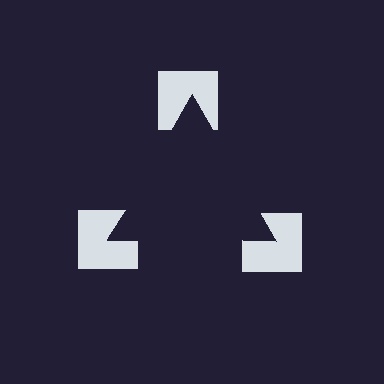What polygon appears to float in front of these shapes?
An illusory triangle — its edges are inferred from the aligned wedge cuts in the notched squares, not physically drawn.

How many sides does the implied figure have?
3 sides.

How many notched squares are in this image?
There are 3 — one at each vertex of the illusory triangle.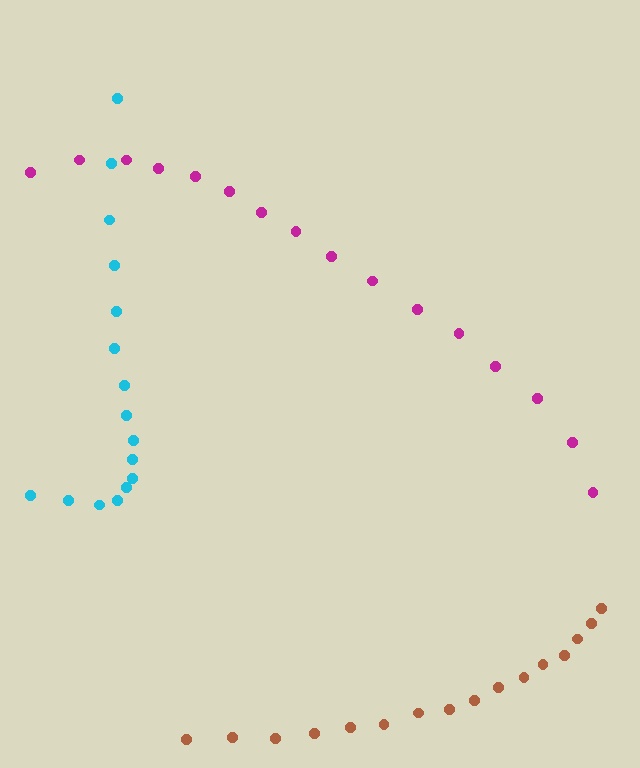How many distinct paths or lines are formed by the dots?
There are 3 distinct paths.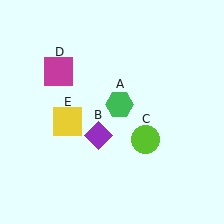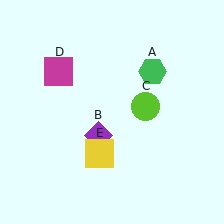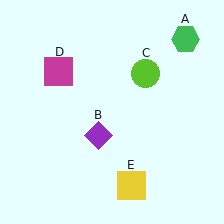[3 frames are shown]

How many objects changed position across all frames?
3 objects changed position: green hexagon (object A), lime circle (object C), yellow square (object E).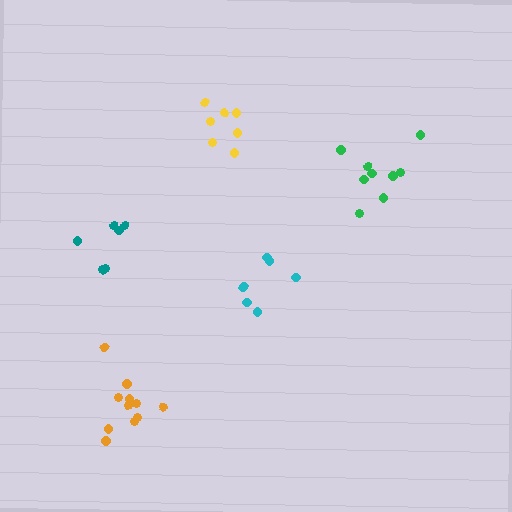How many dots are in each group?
Group 1: 6 dots, Group 2: 6 dots, Group 3: 11 dots, Group 4: 7 dots, Group 5: 9 dots (39 total).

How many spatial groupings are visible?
There are 5 spatial groupings.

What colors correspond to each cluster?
The clusters are colored: cyan, teal, orange, yellow, green.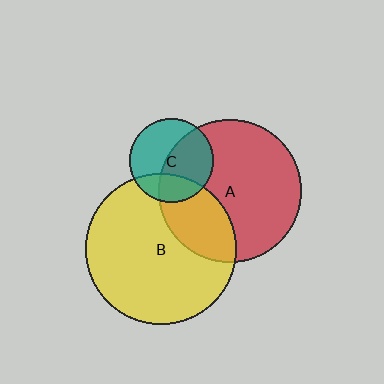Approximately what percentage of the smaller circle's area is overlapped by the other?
Approximately 25%.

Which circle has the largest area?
Circle B (yellow).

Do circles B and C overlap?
Yes.